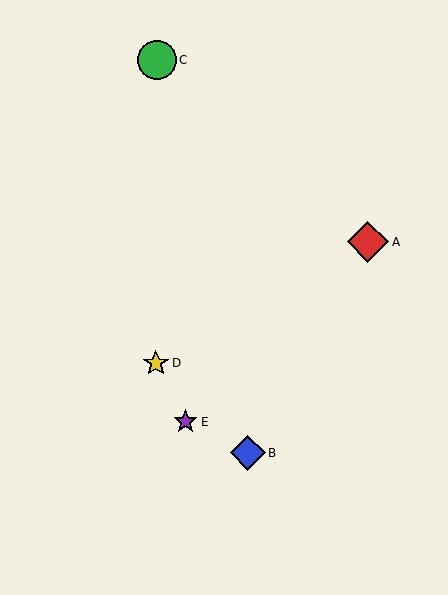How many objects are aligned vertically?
2 objects (C, D) are aligned vertically.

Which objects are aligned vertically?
Objects C, D are aligned vertically.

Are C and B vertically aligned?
No, C is at x≈157 and B is at x≈248.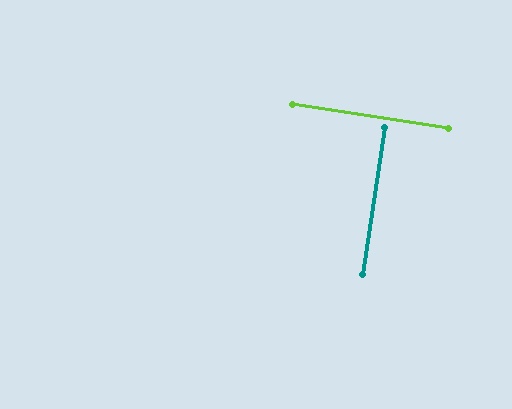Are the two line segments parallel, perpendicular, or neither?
Perpendicular — they meet at approximately 90°.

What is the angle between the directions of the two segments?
Approximately 90 degrees.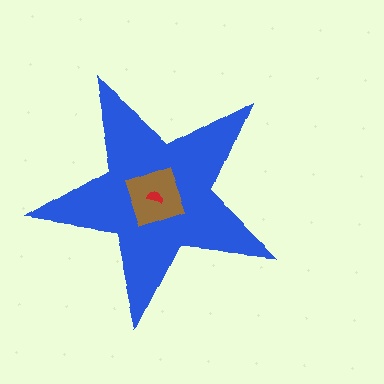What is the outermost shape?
The blue star.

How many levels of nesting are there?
3.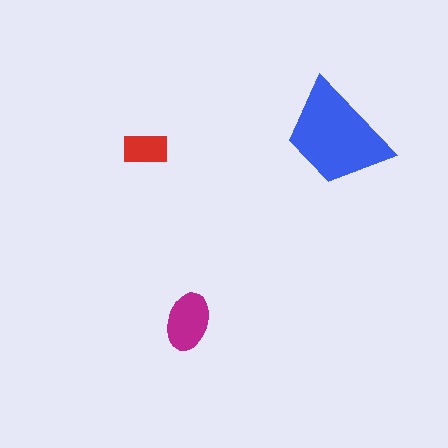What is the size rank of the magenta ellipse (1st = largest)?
2nd.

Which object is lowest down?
The magenta ellipse is bottommost.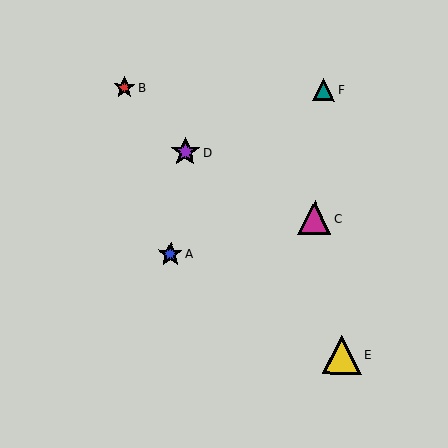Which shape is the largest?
The yellow triangle (labeled E) is the largest.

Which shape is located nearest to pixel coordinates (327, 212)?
The magenta triangle (labeled C) at (314, 218) is nearest to that location.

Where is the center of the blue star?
The center of the blue star is at (170, 254).